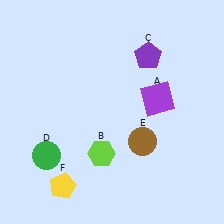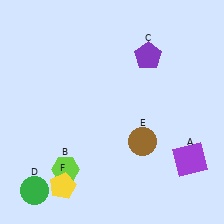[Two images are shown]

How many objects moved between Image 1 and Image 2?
3 objects moved between the two images.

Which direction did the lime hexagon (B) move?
The lime hexagon (B) moved left.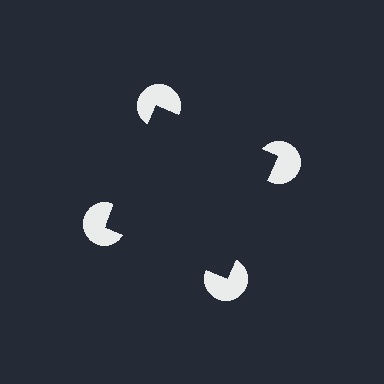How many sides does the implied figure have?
4 sides.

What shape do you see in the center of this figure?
An illusory square — its edges are inferred from the aligned wedge cuts in the pac-man discs, not physically drawn.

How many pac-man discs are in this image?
There are 4 — one at each vertex of the illusory square.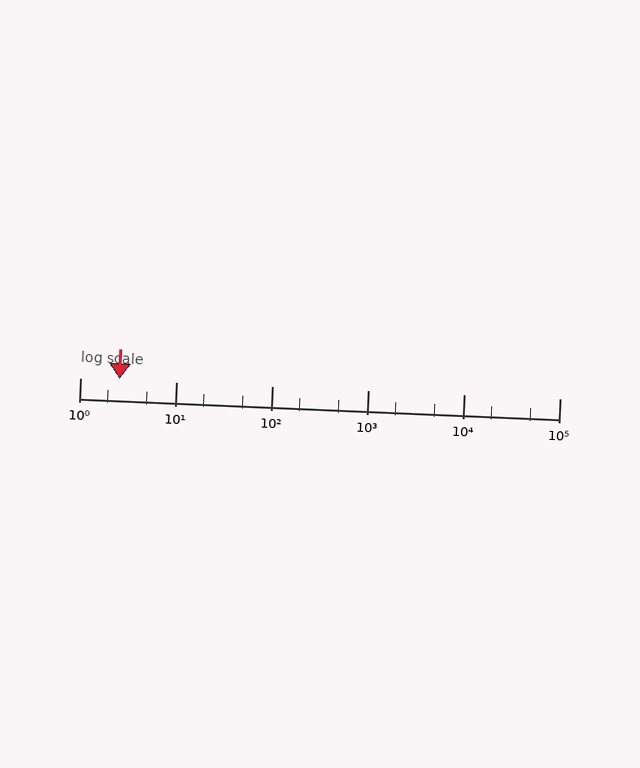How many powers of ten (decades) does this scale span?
The scale spans 5 decades, from 1 to 100000.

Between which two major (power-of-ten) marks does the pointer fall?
The pointer is between 1 and 10.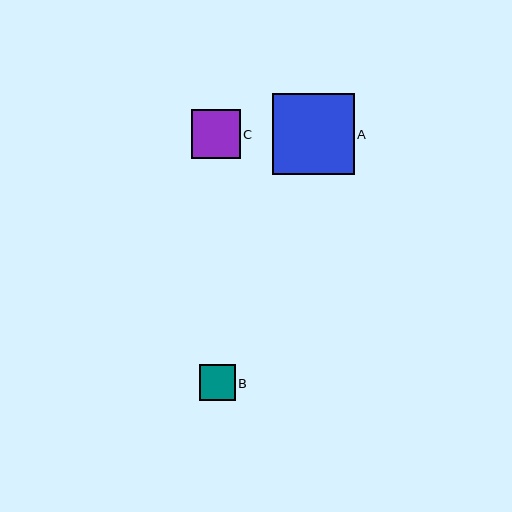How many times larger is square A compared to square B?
Square A is approximately 2.3 times the size of square B.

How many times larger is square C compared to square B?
Square C is approximately 1.4 times the size of square B.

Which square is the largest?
Square A is the largest with a size of approximately 81 pixels.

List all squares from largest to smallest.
From largest to smallest: A, C, B.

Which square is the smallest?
Square B is the smallest with a size of approximately 36 pixels.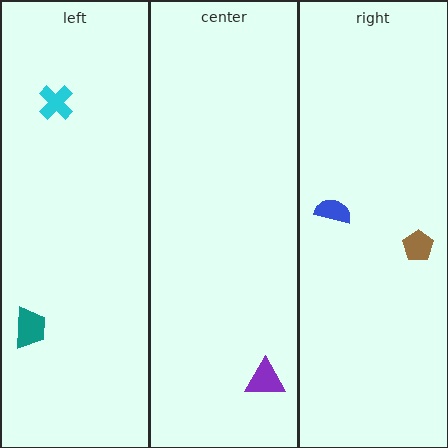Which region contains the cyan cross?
The left region.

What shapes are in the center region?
The purple triangle.